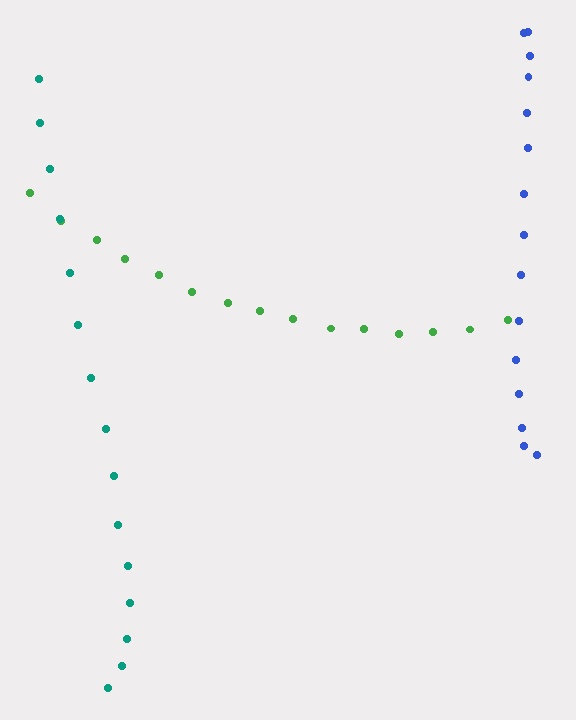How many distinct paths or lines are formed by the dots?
There are 3 distinct paths.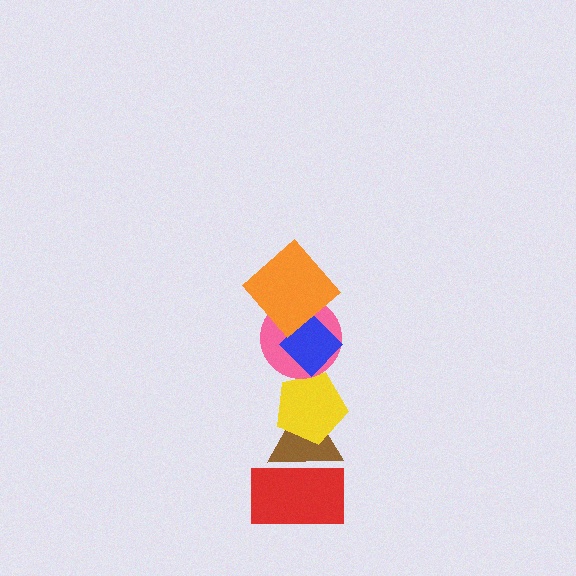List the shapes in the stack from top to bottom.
From top to bottom: the orange diamond, the blue diamond, the pink circle, the yellow pentagon, the brown triangle, the red rectangle.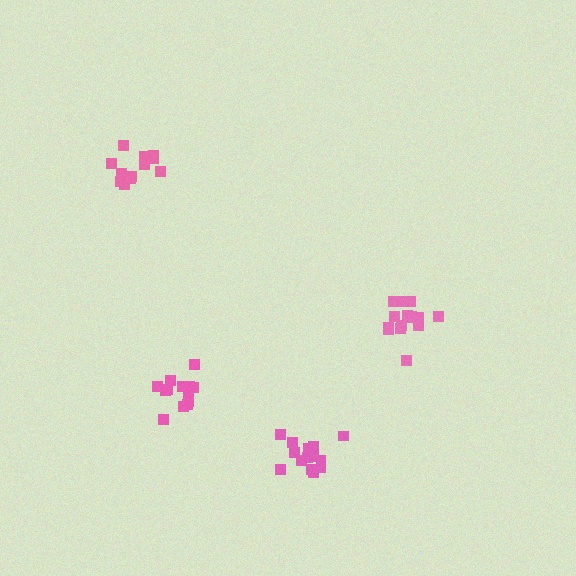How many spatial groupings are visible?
There are 4 spatial groupings.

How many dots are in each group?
Group 1: 15 dots, Group 2: 12 dots, Group 3: 15 dots, Group 4: 15 dots (57 total).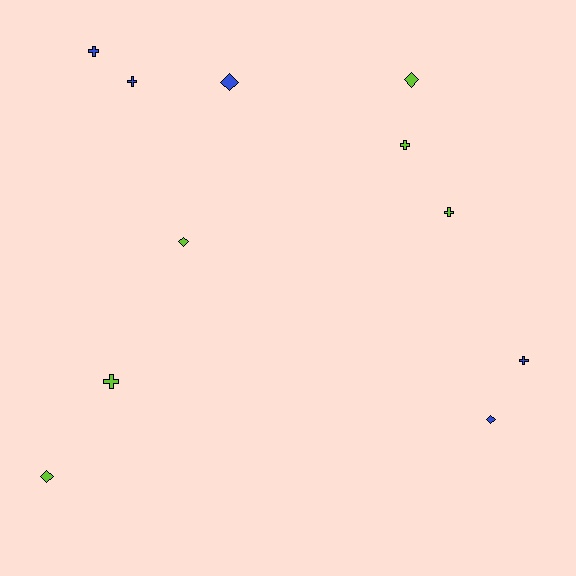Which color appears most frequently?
Lime, with 6 objects.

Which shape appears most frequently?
Cross, with 6 objects.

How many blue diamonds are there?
There are 2 blue diamonds.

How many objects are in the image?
There are 11 objects.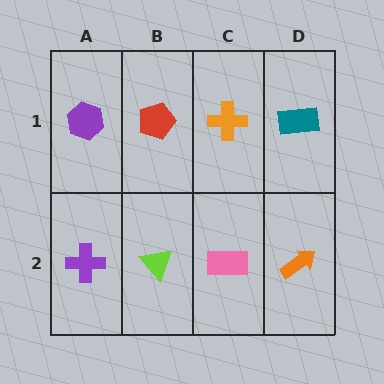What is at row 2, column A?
A purple cross.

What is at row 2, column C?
A pink rectangle.